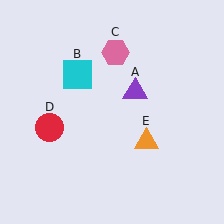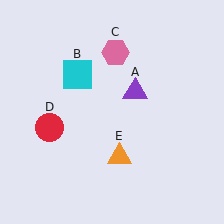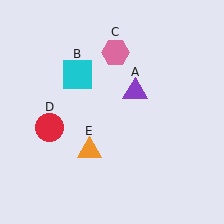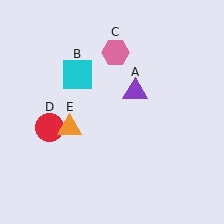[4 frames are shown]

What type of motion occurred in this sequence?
The orange triangle (object E) rotated clockwise around the center of the scene.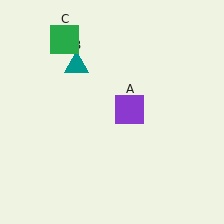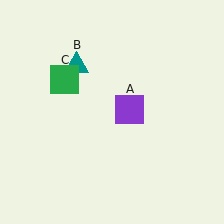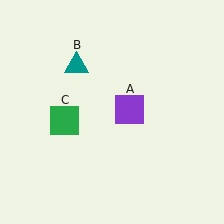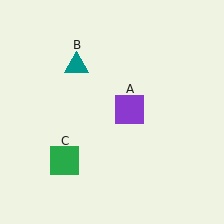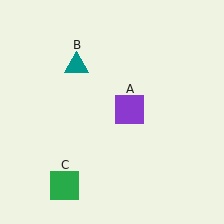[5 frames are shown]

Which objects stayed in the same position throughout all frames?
Purple square (object A) and teal triangle (object B) remained stationary.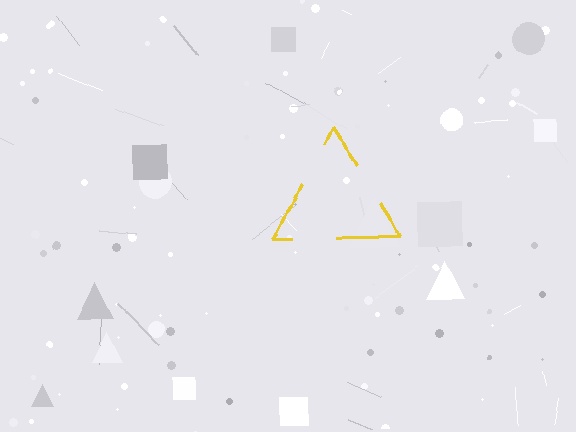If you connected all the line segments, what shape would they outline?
They would outline a triangle.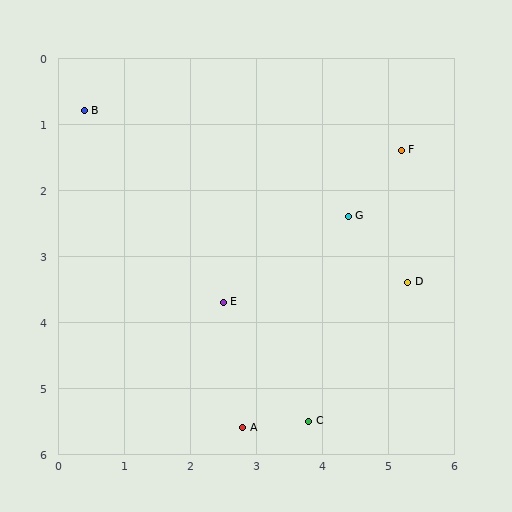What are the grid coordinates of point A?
Point A is at approximately (2.8, 5.6).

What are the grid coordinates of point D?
Point D is at approximately (5.3, 3.4).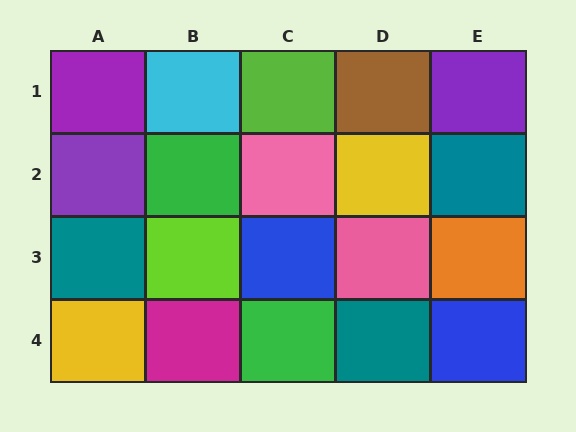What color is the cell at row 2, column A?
Purple.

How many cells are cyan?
1 cell is cyan.